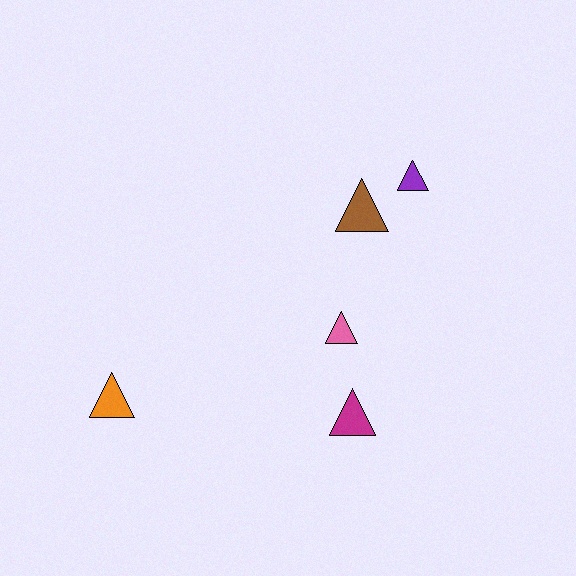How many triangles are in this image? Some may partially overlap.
There are 5 triangles.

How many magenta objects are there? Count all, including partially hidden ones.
There is 1 magenta object.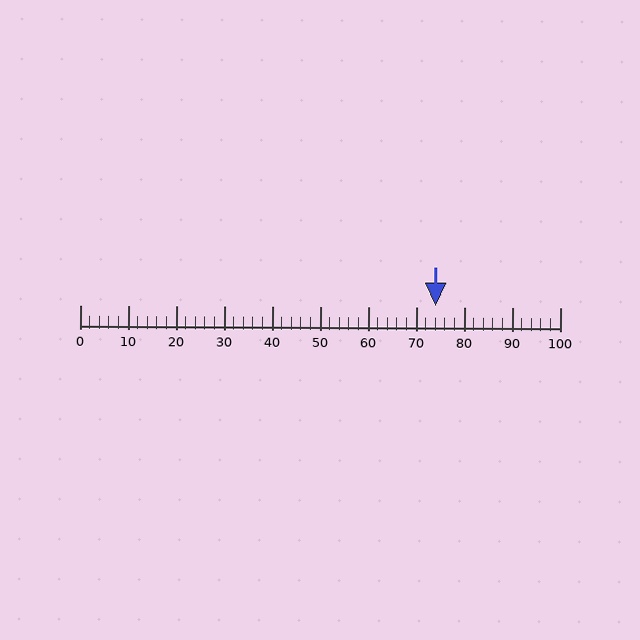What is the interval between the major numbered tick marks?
The major tick marks are spaced 10 units apart.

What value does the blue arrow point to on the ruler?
The blue arrow points to approximately 74.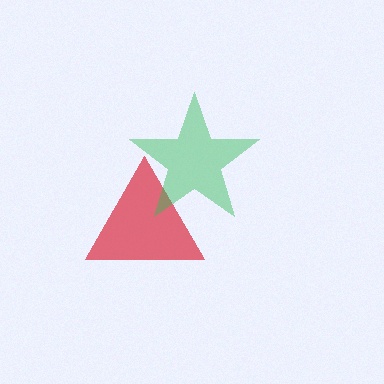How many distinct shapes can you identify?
There are 2 distinct shapes: a red triangle, a green star.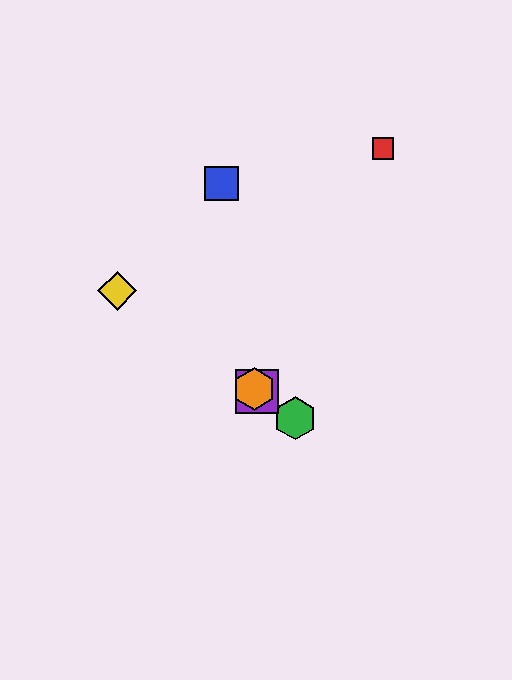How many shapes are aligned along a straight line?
4 shapes (the green hexagon, the yellow diamond, the purple square, the orange hexagon) are aligned along a straight line.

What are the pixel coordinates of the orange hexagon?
The orange hexagon is at (254, 389).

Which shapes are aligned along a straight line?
The green hexagon, the yellow diamond, the purple square, the orange hexagon are aligned along a straight line.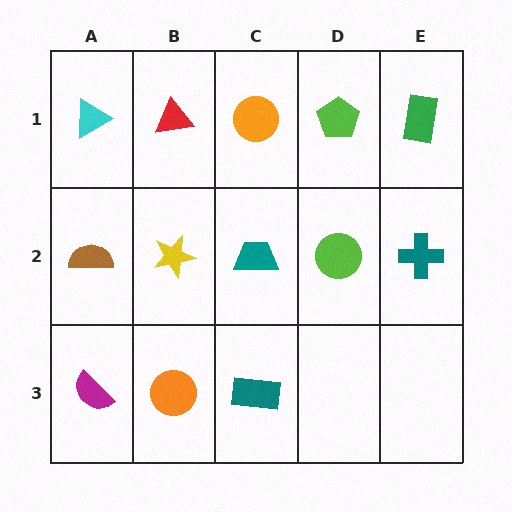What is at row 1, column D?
A lime pentagon.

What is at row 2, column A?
A brown semicircle.